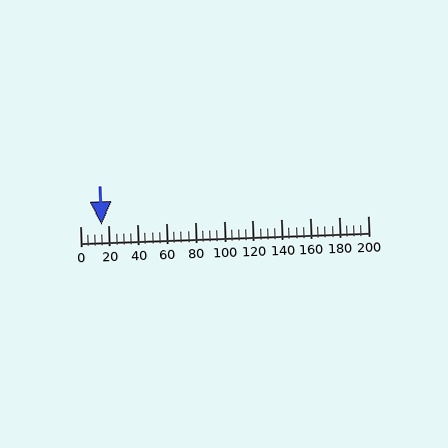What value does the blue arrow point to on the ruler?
The blue arrow points to approximately 15.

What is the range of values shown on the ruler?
The ruler shows values from 0 to 200.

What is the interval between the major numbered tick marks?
The major tick marks are spaced 20 units apart.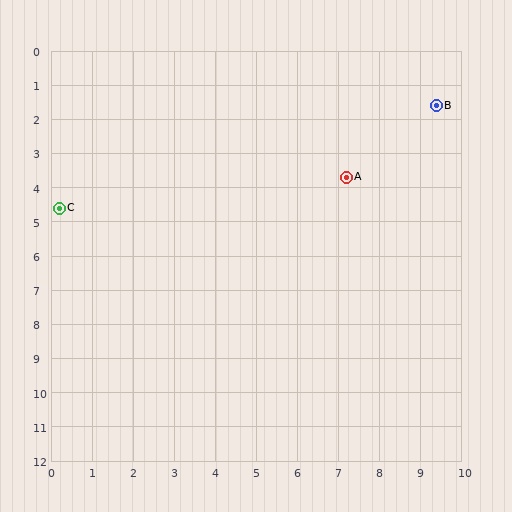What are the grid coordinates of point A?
Point A is at approximately (7.2, 3.7).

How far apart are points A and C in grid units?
Points A and C are about 7.1 grid units apart.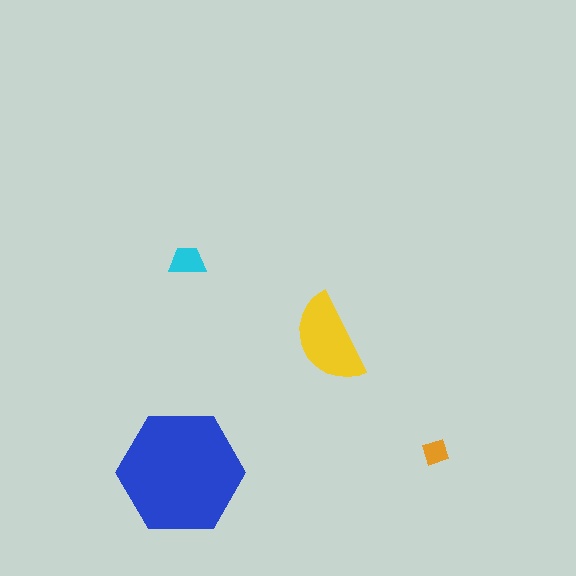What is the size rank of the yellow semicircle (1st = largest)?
2nd.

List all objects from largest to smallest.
The blue hexagon, the yellow semicircle, the cyan trapezoid, the orange diamond.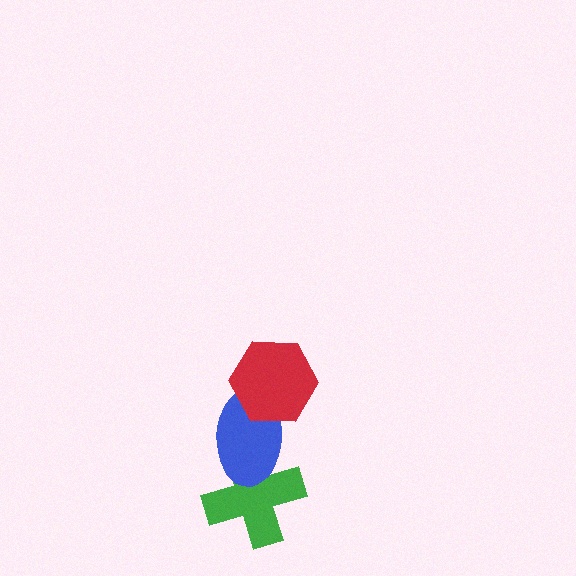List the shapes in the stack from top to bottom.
From top to bottom: the red hexagon, the blue ellipse, the green cross.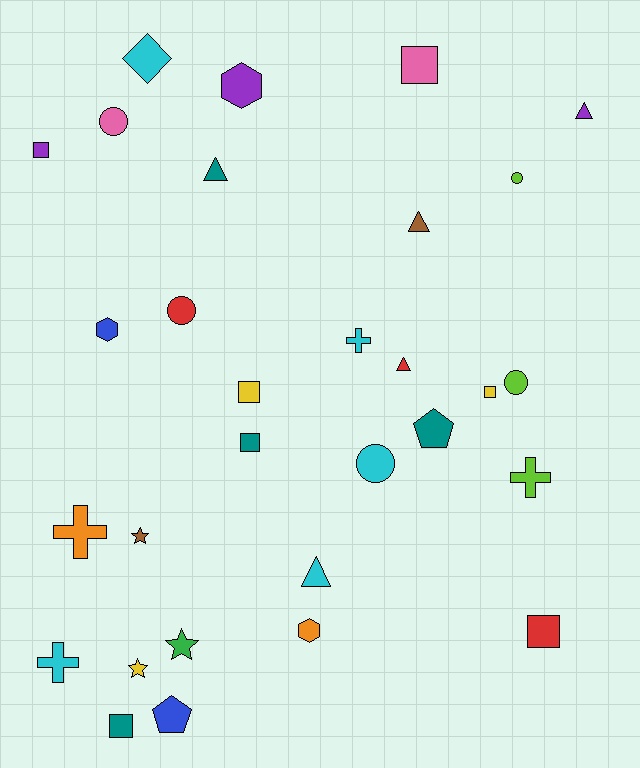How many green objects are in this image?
There is 1 green object.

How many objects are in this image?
There are 30 objects.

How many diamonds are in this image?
There is 1 diamond.